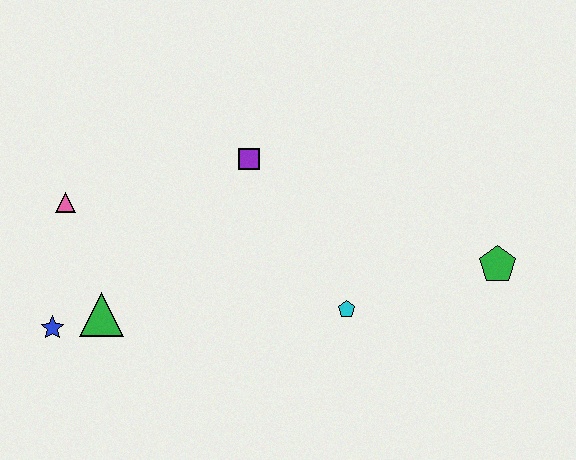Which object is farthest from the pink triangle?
The green pentagon is farthest from the pink triangle.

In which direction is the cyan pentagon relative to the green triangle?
The cyan pentagon is to the right of the green triangle.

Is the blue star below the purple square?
Yes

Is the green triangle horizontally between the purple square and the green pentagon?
No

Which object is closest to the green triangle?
The blue star is closest to the green triangle.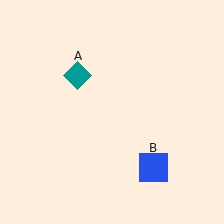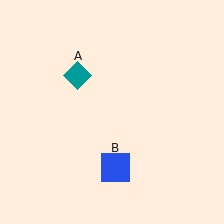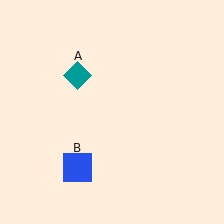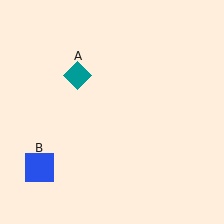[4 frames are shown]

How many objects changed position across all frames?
1 object changed position: blue square (object B).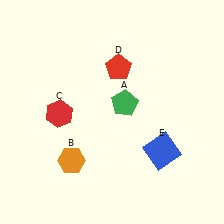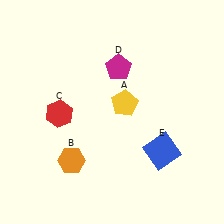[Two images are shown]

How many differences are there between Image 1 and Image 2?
There are 2 differences between the two images.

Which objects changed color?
A changed from green to yellow. D changed from red to magenta.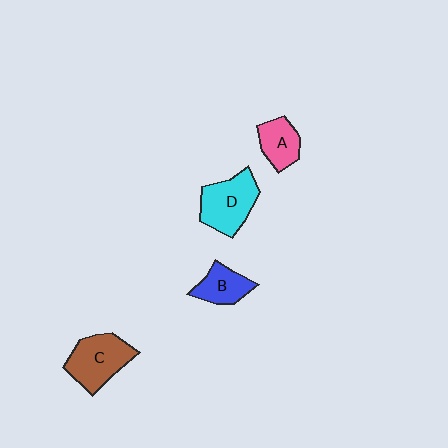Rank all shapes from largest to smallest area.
From largest to smallest: D (cyan), C (brown), B (blue), A (pink).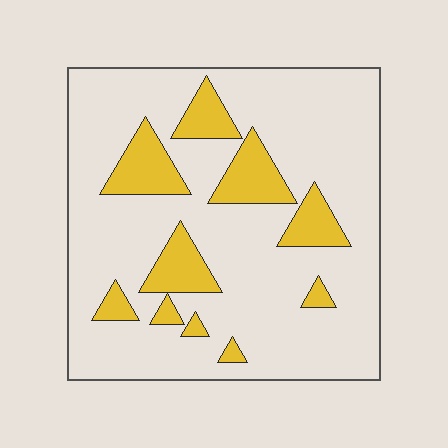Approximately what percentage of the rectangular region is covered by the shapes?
Approximately 20%.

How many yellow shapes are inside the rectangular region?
10.